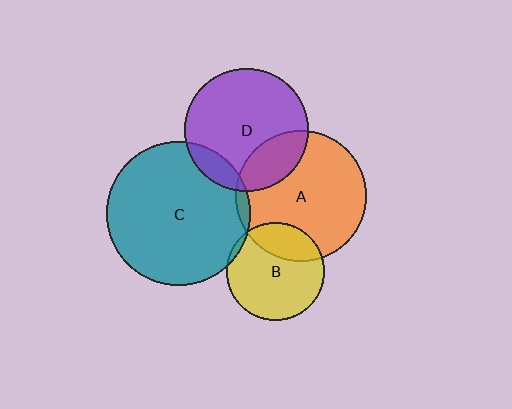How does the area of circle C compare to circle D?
Approximately 1.4 times.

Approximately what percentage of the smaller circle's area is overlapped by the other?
Approximately 20%.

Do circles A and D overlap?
Yes.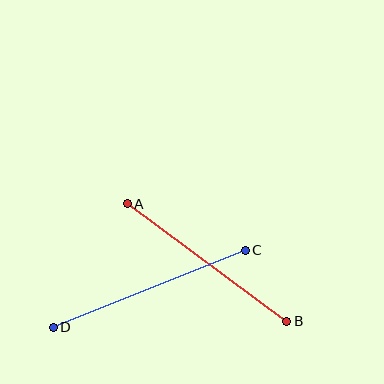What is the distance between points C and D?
The distance is approximately 207 pixels.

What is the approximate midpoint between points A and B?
The midpoint is at approximately (207, 263) pixels.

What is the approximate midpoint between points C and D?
The midpoint is at approximately (149, 289) pixels.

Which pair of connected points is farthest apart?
Points C and D are farthest apart.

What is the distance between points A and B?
The distance is approximately 198 pixels.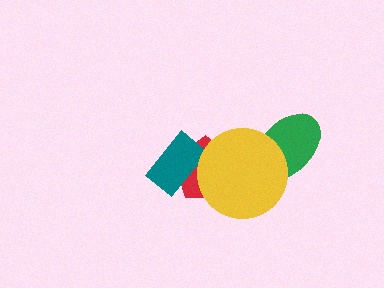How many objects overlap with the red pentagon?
2 objects overlap with the red pentagon.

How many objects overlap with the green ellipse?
1 object overlaps with the green ellipse.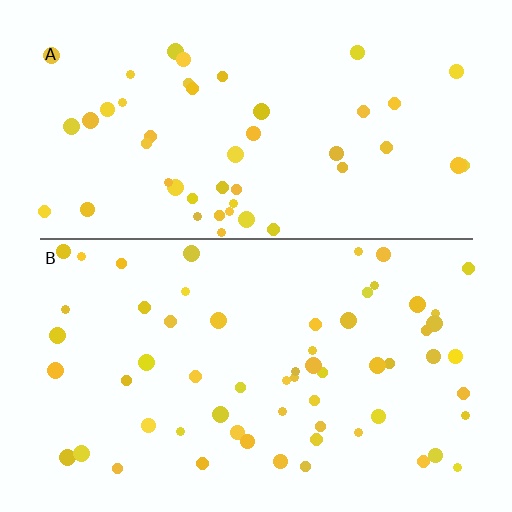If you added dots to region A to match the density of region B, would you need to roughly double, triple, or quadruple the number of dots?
Approximately double.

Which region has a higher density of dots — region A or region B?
B (the bottom).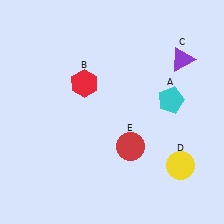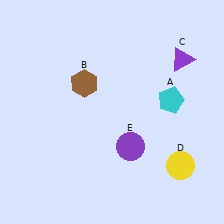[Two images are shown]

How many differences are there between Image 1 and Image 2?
There are 2 differences between the two images.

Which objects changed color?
B changed from red to brown. E changed from red to purple.